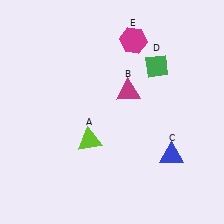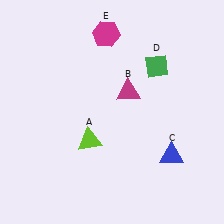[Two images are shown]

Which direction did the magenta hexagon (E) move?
The magenta hexagon (E) moved left.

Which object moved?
The magenta hexagon (E) moved left.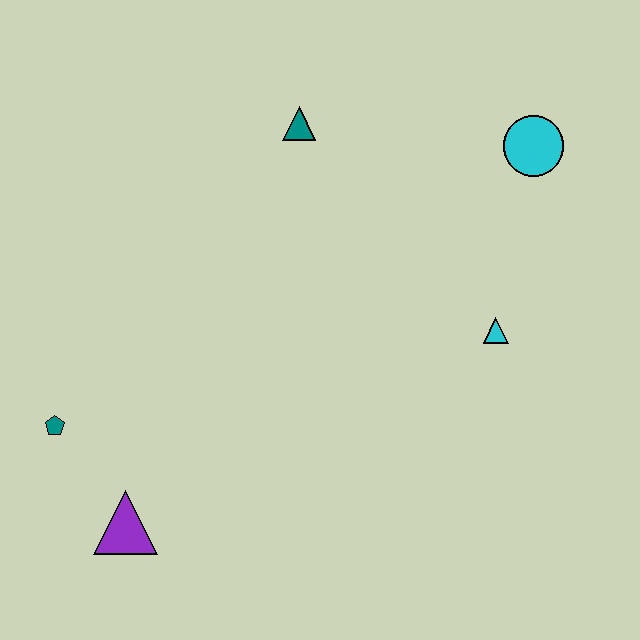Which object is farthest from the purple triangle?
The cyan circle is farthest from the purple triangle.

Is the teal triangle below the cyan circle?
No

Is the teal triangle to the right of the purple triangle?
Yes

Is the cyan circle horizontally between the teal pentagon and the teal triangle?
No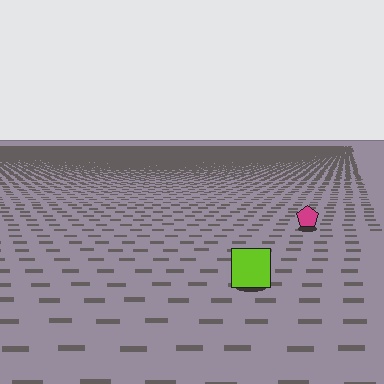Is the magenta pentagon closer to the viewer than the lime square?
No. The lime square is closer — you can tell from the texture gradient: the ground texture is coarser near it.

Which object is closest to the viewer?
The lime square is closest. The texture marks near it are larger and more spread out.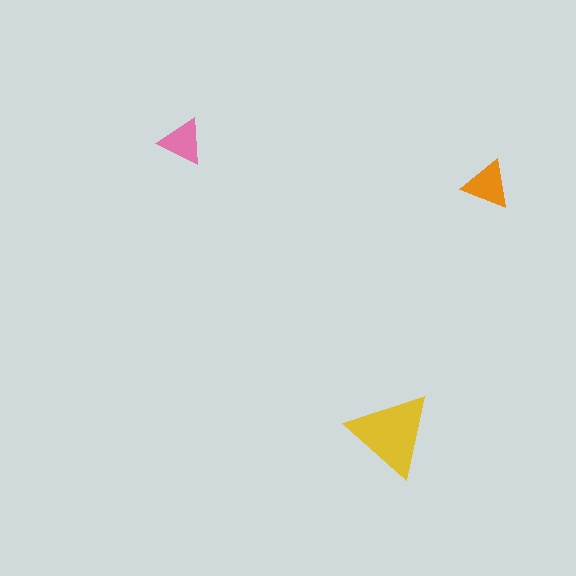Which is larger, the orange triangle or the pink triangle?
The orange one.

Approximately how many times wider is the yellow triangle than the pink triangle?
About 2 times wider.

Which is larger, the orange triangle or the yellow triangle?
The yellow one.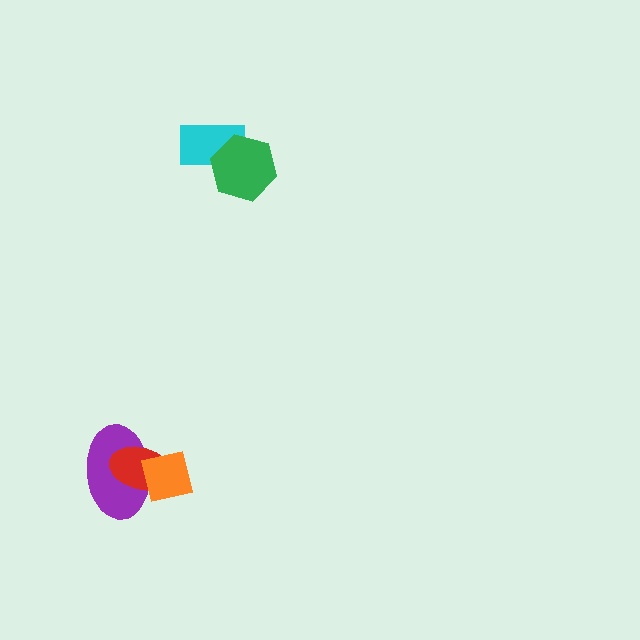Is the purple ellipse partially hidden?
Yes, it is partially covered by another shape.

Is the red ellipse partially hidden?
Yes, it is partially covered by another shape.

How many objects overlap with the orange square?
2 objects overlap with the orange square.